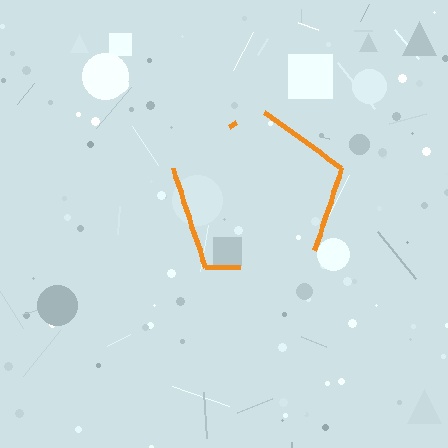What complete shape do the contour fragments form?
The contour fragments form a pentagon.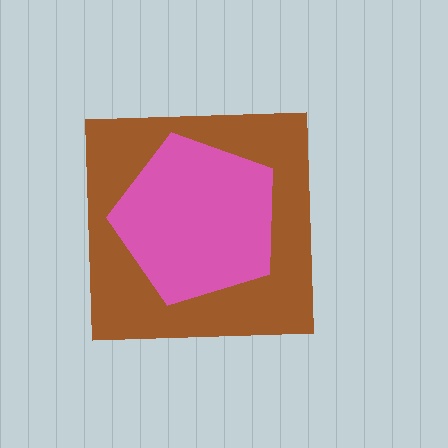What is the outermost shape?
The brown square.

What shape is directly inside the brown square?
The pink pentagon.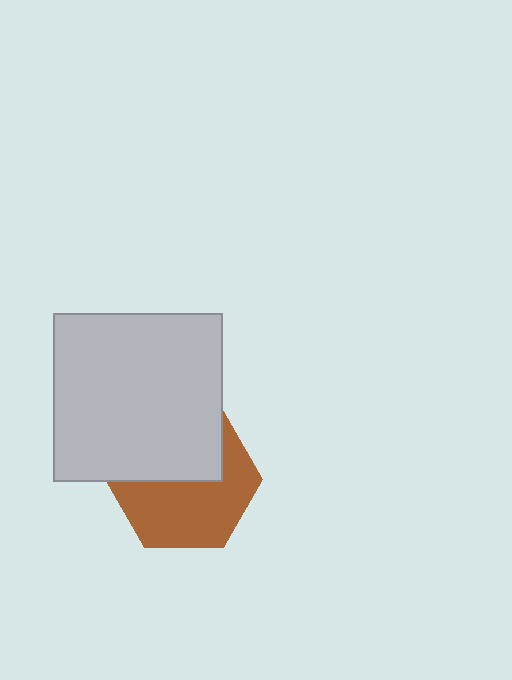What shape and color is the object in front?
The object in front is a light gray square.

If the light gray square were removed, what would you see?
You would see the complete brown hexagon.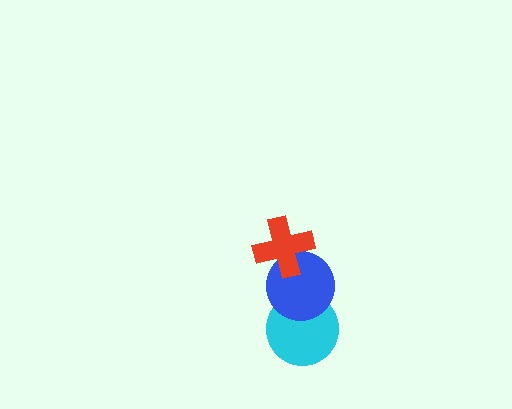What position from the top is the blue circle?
The blue circle is 2nd from the top.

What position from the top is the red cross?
The red cross is 1st from the top.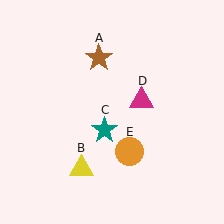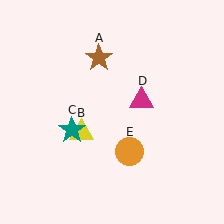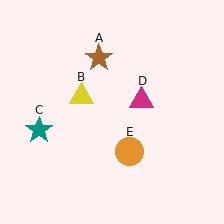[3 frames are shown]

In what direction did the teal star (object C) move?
The teal star (object C) moved left.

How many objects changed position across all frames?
2 objects changed position: yellow triangle (object B), teal star (object C).